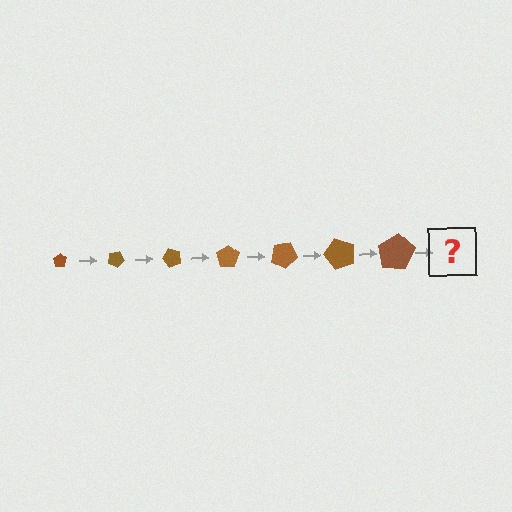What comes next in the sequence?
The next element should be a pentagon, larger than the previous one and rotated 175 degrees from the start.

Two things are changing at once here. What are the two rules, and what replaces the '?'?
The two rules are that the pentagon grows larger each step and it rotates 25 degrees each step. The '?' should be a pentagon, larger than the previous one and rotated 175 degrees from the start.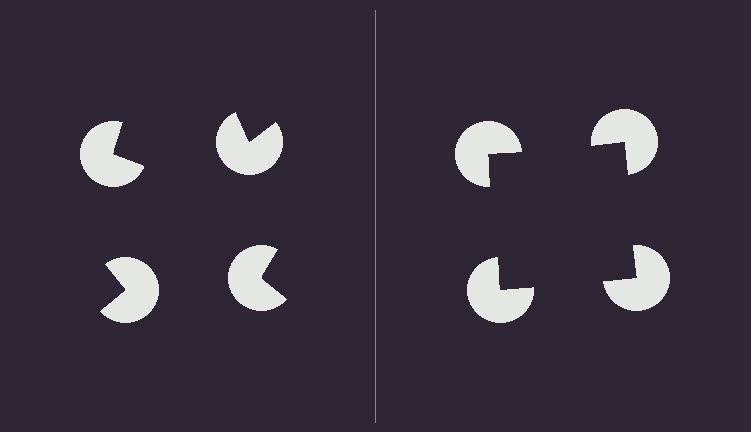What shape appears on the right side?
An illusory square.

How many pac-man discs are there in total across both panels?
8 — 4 on each side.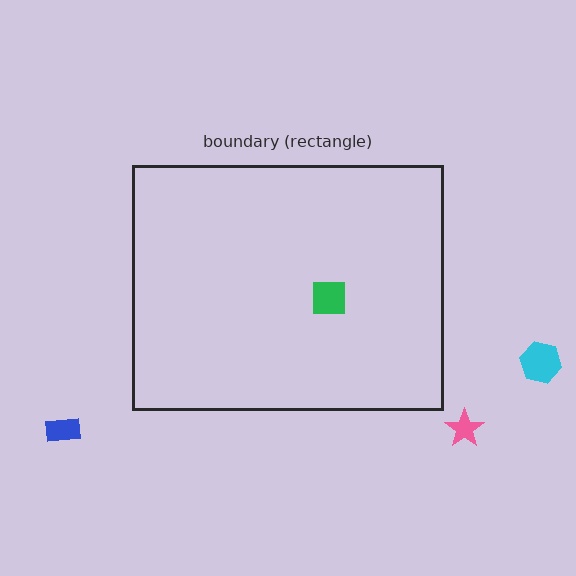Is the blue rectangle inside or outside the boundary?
Outside.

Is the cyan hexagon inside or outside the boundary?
Outside.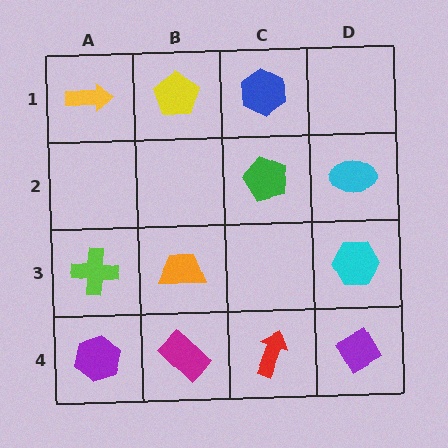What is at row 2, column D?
A cyan ellipse.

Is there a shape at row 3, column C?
No, that cell is empty.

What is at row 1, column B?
A yellow pentagon.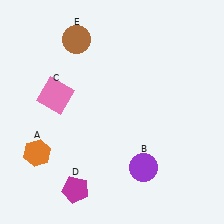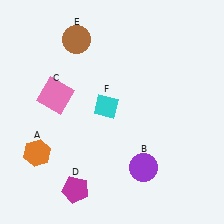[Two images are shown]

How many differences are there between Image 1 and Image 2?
There is 1 difference between the two images.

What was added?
A cyan diamond (F) was added in Image 2.